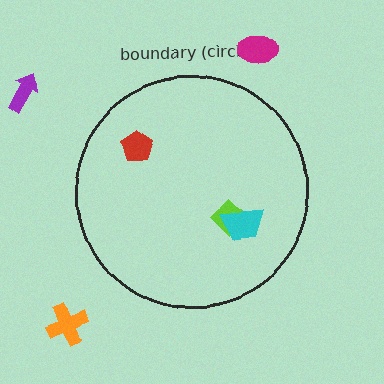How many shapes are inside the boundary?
3 inside, 3 outside.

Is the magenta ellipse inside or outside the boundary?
Outside.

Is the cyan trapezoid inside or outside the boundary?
Inside.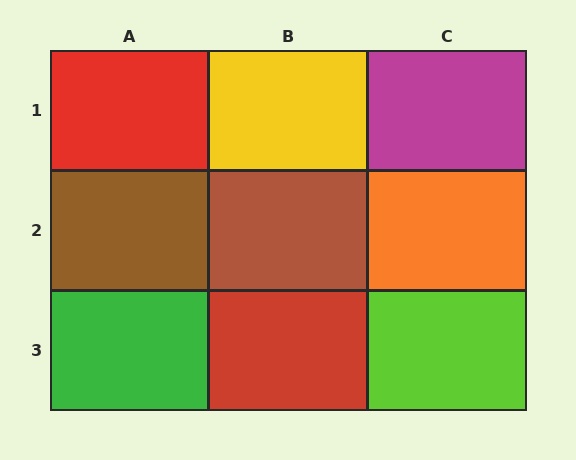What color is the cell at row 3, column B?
Red.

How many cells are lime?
1 cell is lime.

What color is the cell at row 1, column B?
Yellow.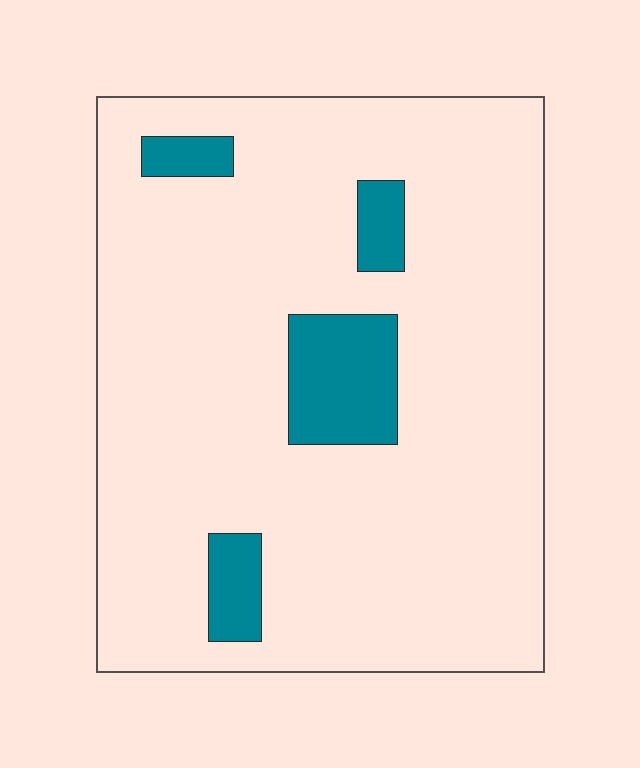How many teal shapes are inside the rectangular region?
4.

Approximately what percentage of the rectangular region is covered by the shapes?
Approximately 10%.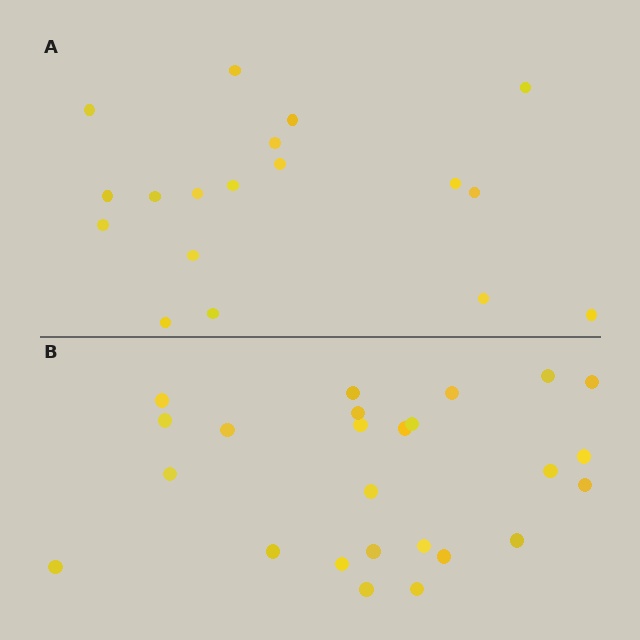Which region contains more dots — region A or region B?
Region B (the bottom region) has more dots.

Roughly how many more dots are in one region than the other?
Region B has roughly 8 or so more dots than region A.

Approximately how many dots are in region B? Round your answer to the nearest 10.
About 20 dots. (The exact count is 25, which rounds to 20.)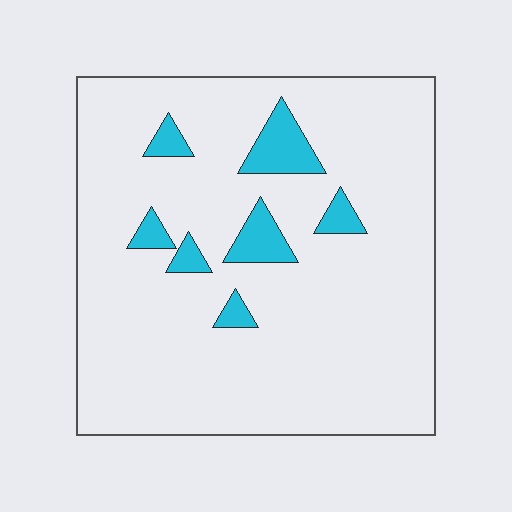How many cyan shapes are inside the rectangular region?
7.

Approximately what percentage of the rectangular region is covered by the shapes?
Approximately 10%.